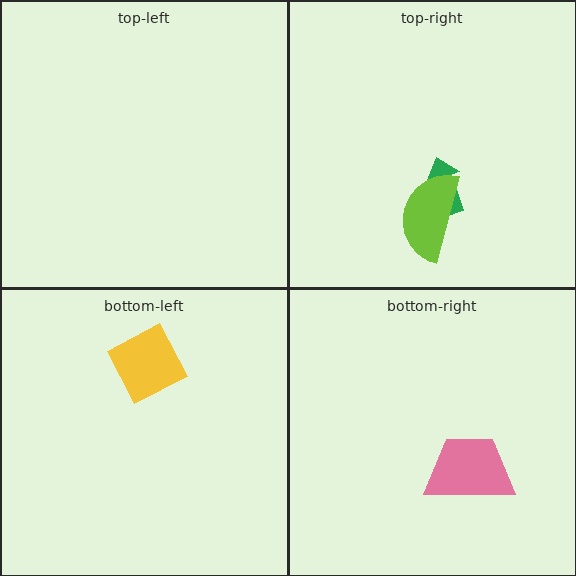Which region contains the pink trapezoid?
The bottom-right region.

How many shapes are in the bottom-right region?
1.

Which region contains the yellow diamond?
The bottom-left region.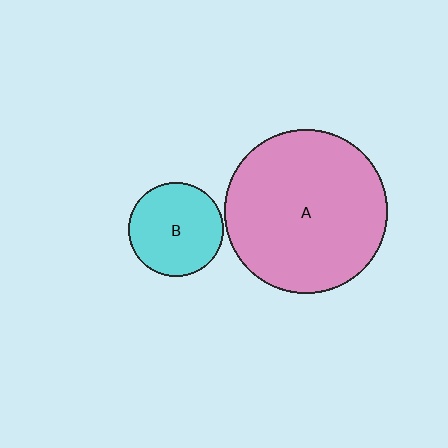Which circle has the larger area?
Circle A (pink).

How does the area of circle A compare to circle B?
Approximately 3.0 times.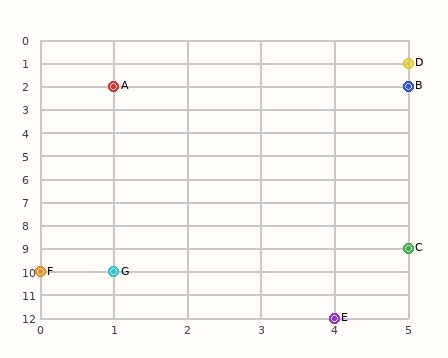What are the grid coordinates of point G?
Point G is at grid coordinates (1, 10).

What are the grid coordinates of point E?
Point E is at grid coordinates (4, 12).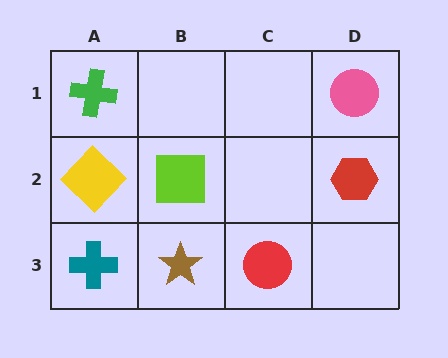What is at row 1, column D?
A pink circle.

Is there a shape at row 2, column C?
No, that cell is empty.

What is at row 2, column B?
A lime square.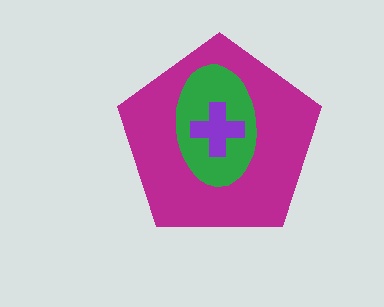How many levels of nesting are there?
3.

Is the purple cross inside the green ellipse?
Yes.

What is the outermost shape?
The magenta pentagon.